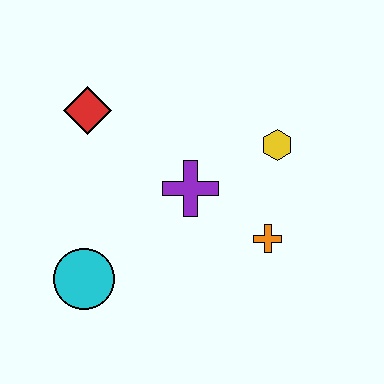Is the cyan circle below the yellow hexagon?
Yes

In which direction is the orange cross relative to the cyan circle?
The orange cross is to the right of the cyan circle.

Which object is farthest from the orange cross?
The red diamond is farthest from the orange cross.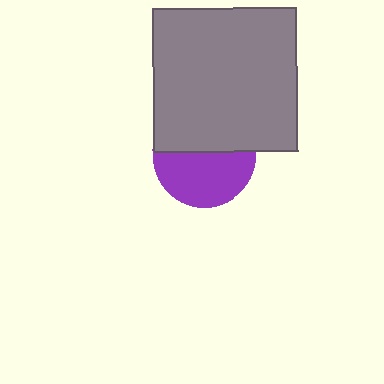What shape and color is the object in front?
The object in front is a gray square.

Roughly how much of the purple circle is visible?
About half of it is visible (roughly 54%).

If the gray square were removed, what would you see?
You would see the complete purple circle.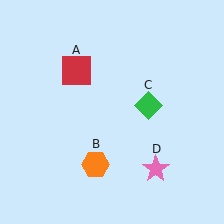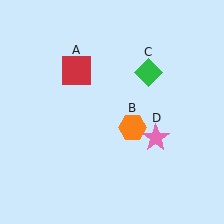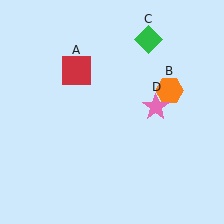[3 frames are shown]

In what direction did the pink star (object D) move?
The pink star (object D) moved up.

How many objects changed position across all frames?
3 objects changed position: orange hexagon (object B), green diamond (object C), pink star (object D).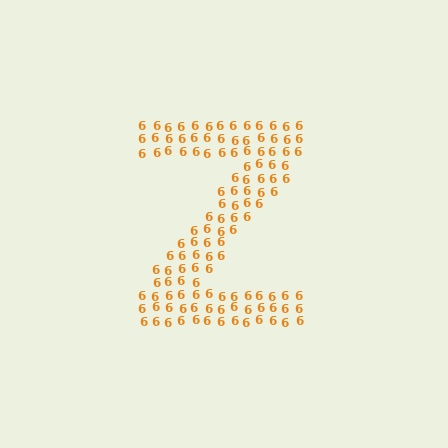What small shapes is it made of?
It is made of small digit 6's.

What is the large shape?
The large shape is the letter Z.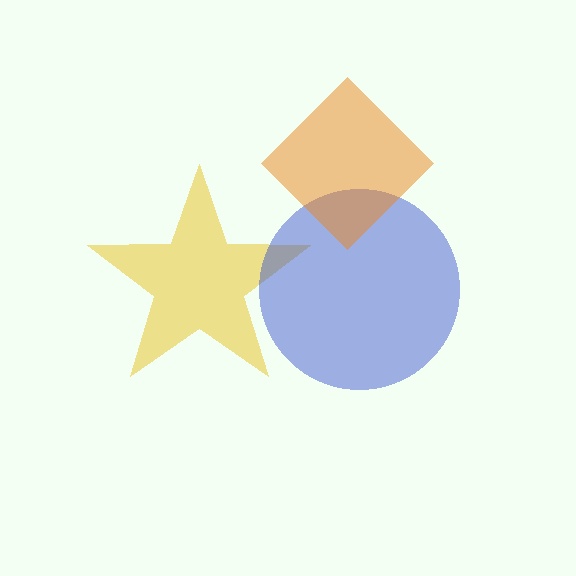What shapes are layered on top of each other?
The layered shapes are: a yellow star, a blue circle, an orange diamond.